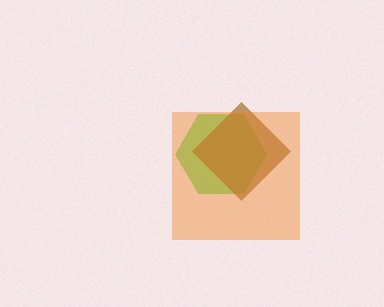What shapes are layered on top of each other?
The layered shapes are: a lime hexagon, a brown diamond, an orange square.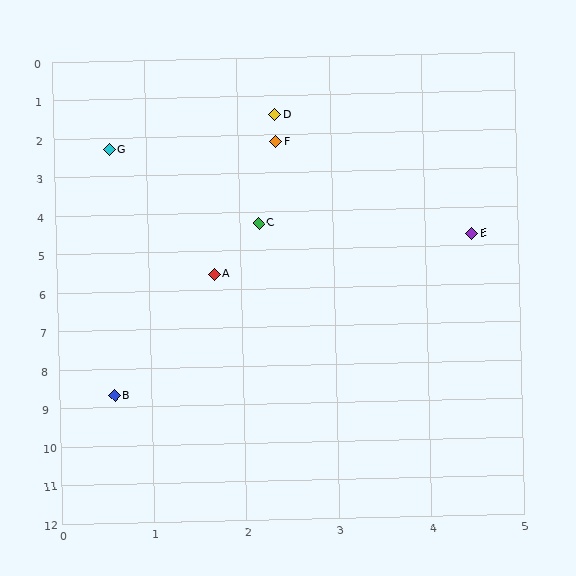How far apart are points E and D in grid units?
Points E and D are about 3.8 grid units apart.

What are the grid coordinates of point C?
Point C is at approximately (2.2, 4.3).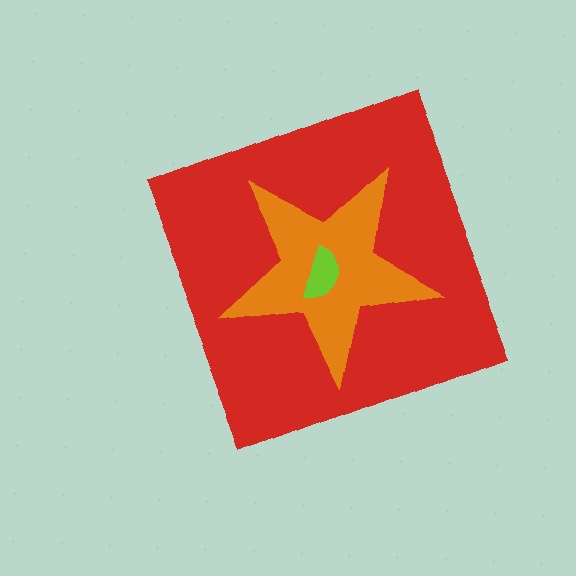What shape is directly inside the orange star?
The lime semicircle.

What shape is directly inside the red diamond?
The orange star.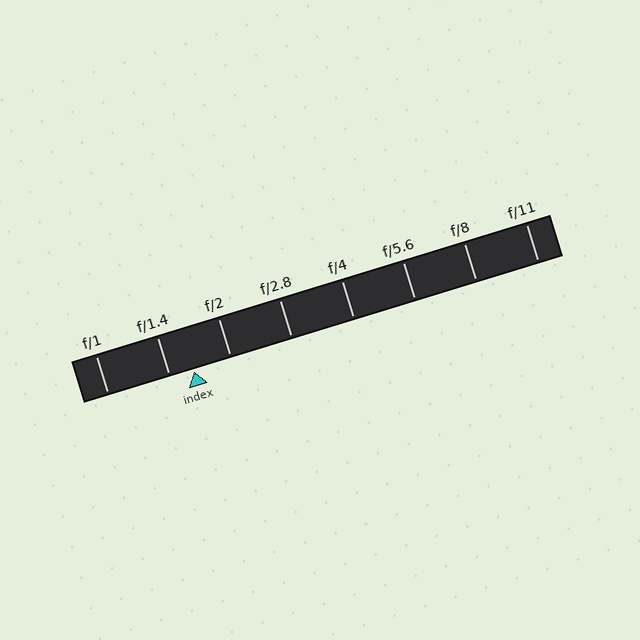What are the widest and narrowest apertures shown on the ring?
The widest aperture shown is f/1 and the narrowest is f/11.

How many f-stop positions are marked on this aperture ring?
There are 8 f-stop positions marked.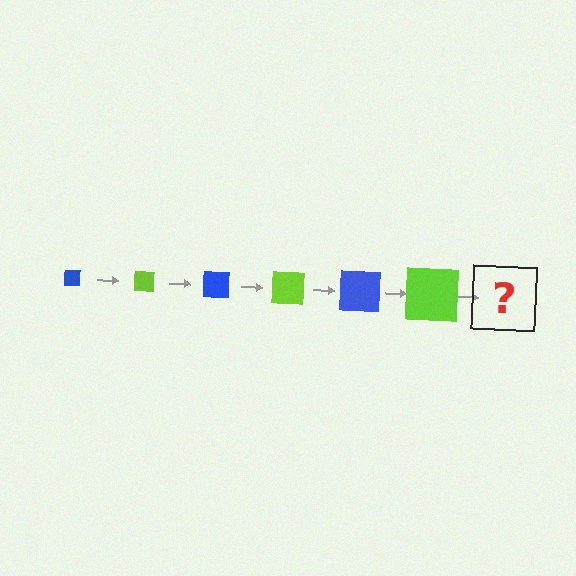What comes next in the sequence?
The next element should be a blue square, larger than the previous one.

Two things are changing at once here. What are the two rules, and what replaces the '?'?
The two rules are that the square grows larger each step and the color cycles through blue and lime. The '?' should be a blue square, larger than the previous one.